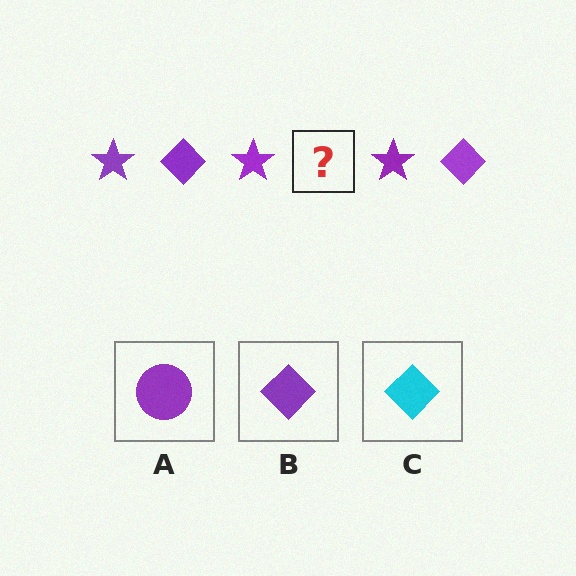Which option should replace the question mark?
Option B.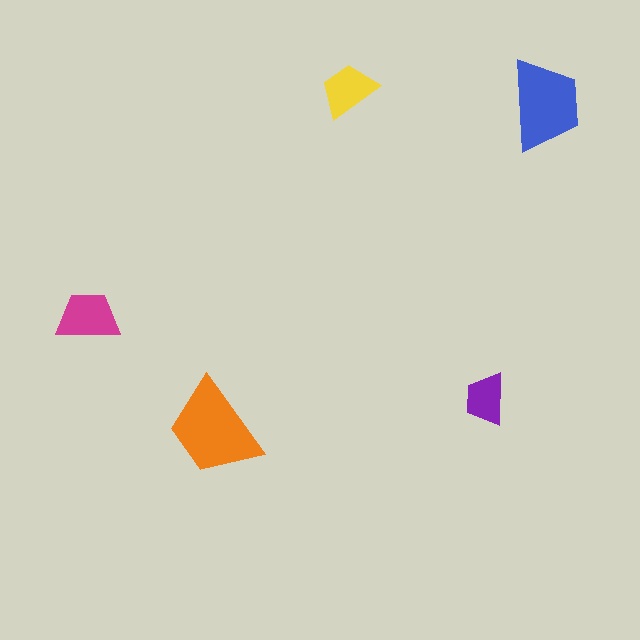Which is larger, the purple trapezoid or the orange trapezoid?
The orange one.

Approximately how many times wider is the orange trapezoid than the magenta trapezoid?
About 1.5 times wider.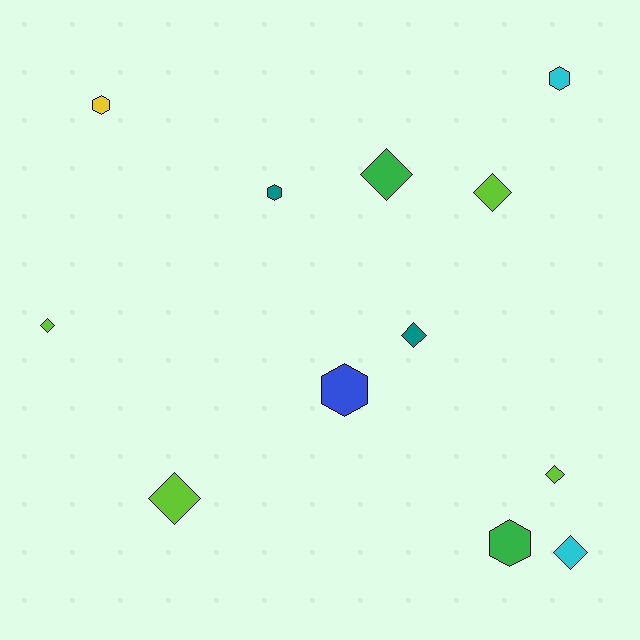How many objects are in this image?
There are 12 objects.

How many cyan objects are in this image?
There are 2 cyan objects.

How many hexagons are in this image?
There are 5 hexagons.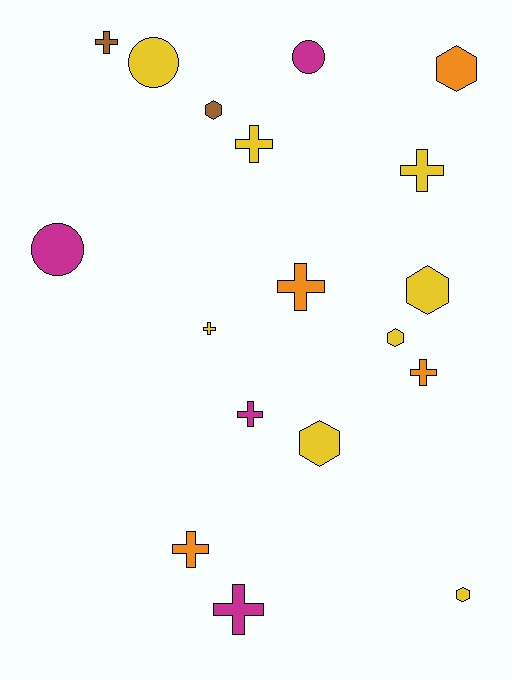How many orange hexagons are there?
There is 1 orange hexagon.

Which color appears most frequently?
Yellow, with 8 objects.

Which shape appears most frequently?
Cross, with 9 objects.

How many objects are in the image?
There are 18 objects.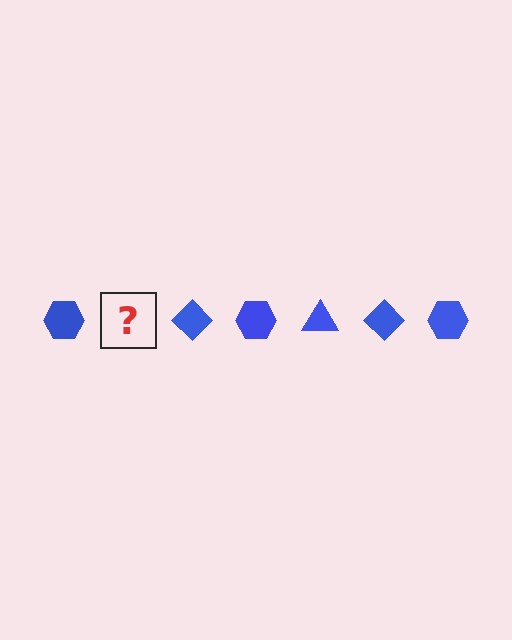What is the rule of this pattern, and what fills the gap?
The rule is that the pattern cycles through hexagon, triangle, diamond shapes in blue. The gap should be filled with a blue triangle.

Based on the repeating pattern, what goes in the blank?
The blank should be a blue triangle.